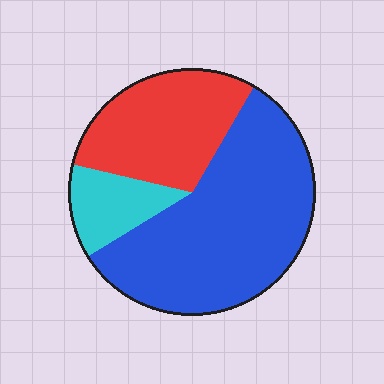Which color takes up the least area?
Cyan, at roughly 15%.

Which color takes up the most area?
Blue, at roughly 60%.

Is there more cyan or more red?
Red.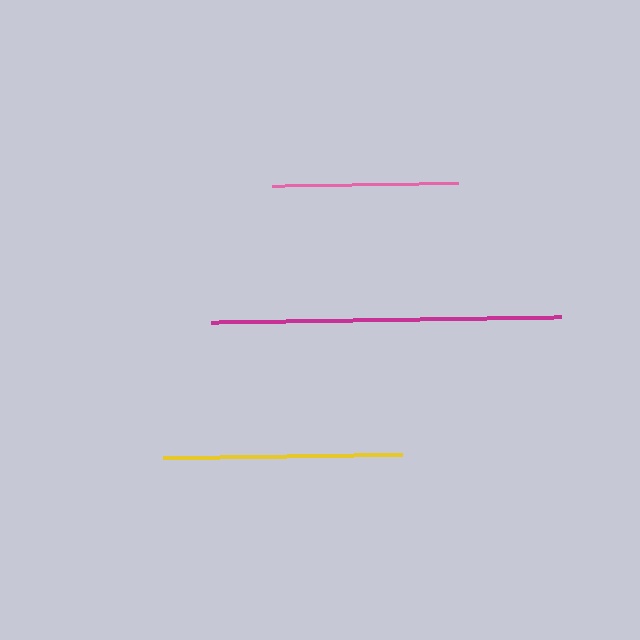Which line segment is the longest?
The magenta line is the longest at approximately 349 pixels.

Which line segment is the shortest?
The pink line is the shortest at approximately 186 pixels.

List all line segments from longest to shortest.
From longest to shortest: magenta, yellow, pink.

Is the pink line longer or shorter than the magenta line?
The magenta line is longer than the pink line.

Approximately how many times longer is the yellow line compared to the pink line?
The yellow line is approximately 1.3 times the length of the pink line.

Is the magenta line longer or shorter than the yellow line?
The magenta line is longer than the yellow line.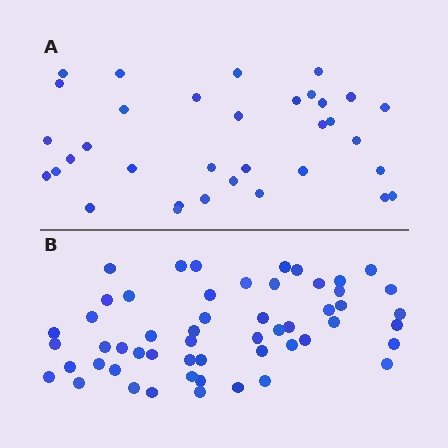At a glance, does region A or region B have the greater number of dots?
Region B (the bottom region) has more dots.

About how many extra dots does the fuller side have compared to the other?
Region B has approximately 20 more dots than region A.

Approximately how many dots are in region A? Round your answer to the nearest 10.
About 30 dots. (The exact count is 34, which rounds to 30.)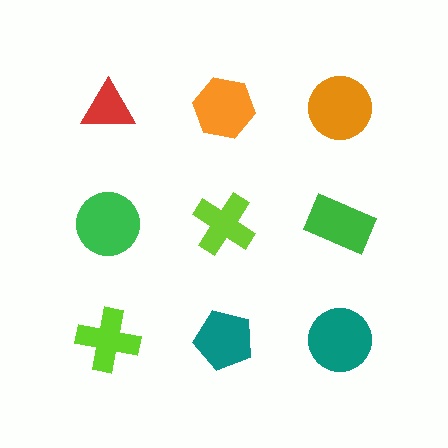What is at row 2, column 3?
A green rectangle.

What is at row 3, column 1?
A lime cross.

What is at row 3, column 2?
A teal pentagon.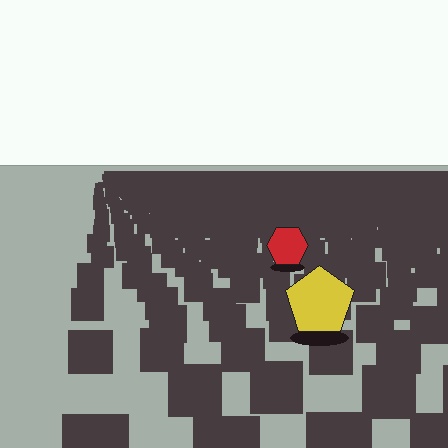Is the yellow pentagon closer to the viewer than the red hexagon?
Yes. The yellow pentagon is closer — you can tell from the texture gradient: the ground texture is coarser near it.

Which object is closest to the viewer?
The yellow pentagon is closest. The texture marks near it are larger and more spread out.